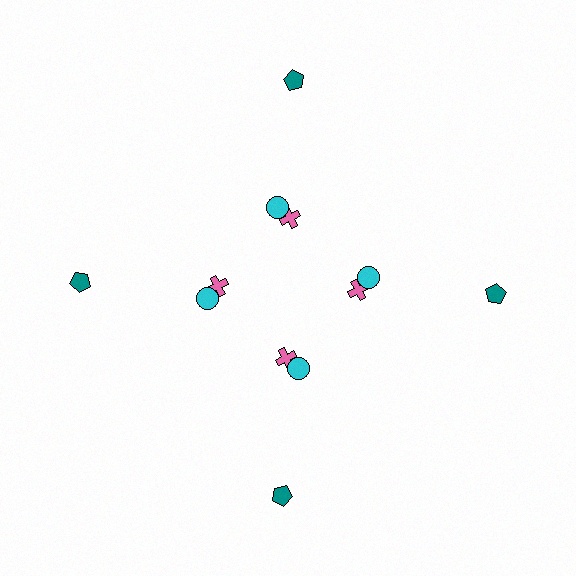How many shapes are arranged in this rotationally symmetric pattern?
There are 12 shapes, arranged in 4 groups of 3.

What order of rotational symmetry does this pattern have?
This pattern has 4-fold rotational symmetry.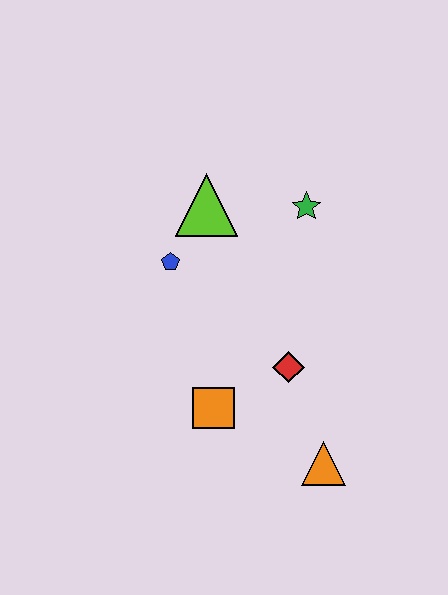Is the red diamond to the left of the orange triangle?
Yes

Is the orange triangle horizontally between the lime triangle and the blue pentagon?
No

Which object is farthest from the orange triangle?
The lime triangle is farthest from the orange triangle.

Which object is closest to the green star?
The lime triangle is closest to the green star.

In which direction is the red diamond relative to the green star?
The red diamond is below the green star.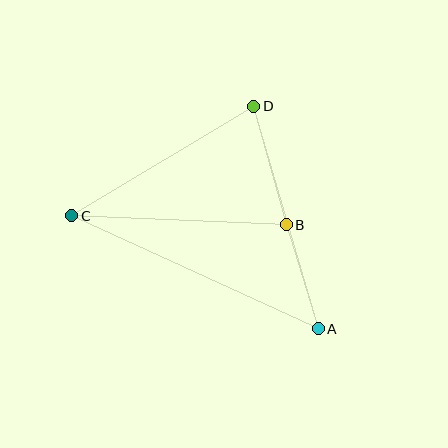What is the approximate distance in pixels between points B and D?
The distance between B and D is approximately 123 pixels.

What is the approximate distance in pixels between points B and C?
The distance between B and C is approximately 215 pixels.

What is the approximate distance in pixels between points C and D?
The distance between C and D is approximately 212 pixels.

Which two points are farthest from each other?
Points A and C are farthest from each other.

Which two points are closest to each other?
Points A and B are closest to each other.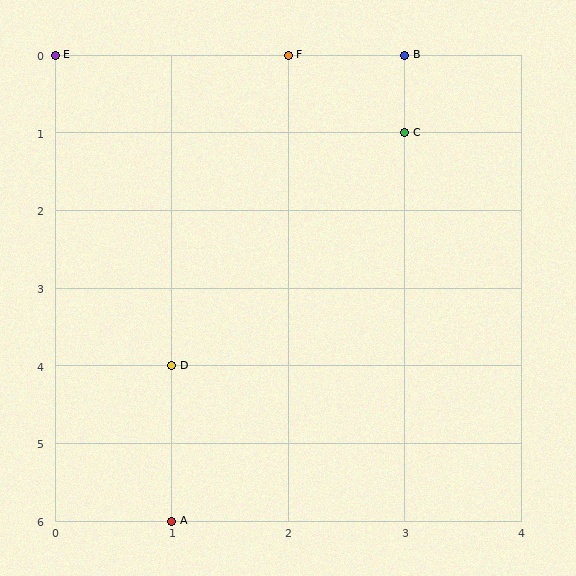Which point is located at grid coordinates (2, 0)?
Point F is at (2, 0).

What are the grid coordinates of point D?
Point D is at grid coordinates (1, 4).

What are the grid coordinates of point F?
Point F is at grid coordinates (2, 0).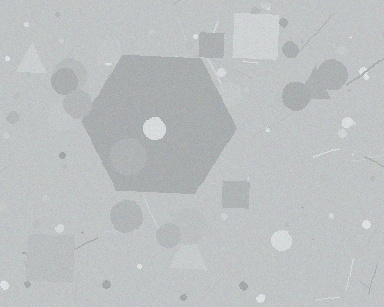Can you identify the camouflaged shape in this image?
The camouflaged shape is a hexagon.